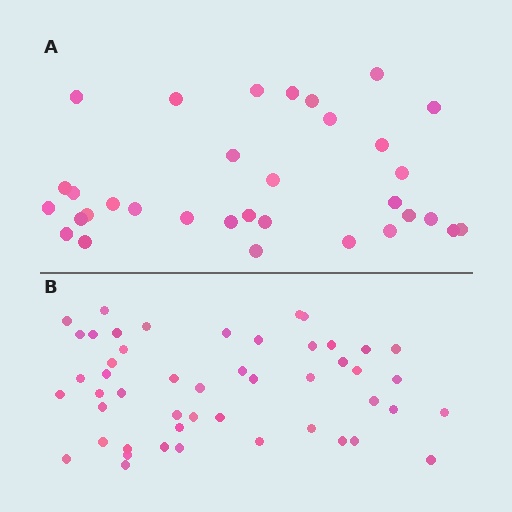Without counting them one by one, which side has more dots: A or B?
Region B (the bottom region) has more dots.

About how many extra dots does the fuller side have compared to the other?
Region B has approximately 15 more dots than region A.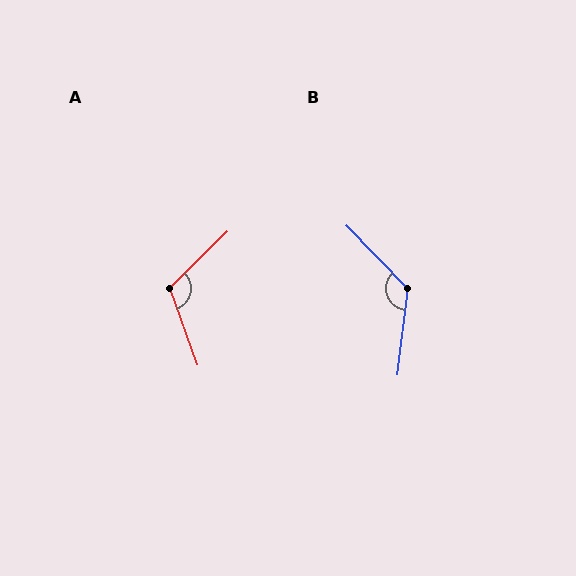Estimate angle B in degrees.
Approximately 129 degrees.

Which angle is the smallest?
A, at approximately 114 degrees.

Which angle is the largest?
B, at approximately 129 degrees.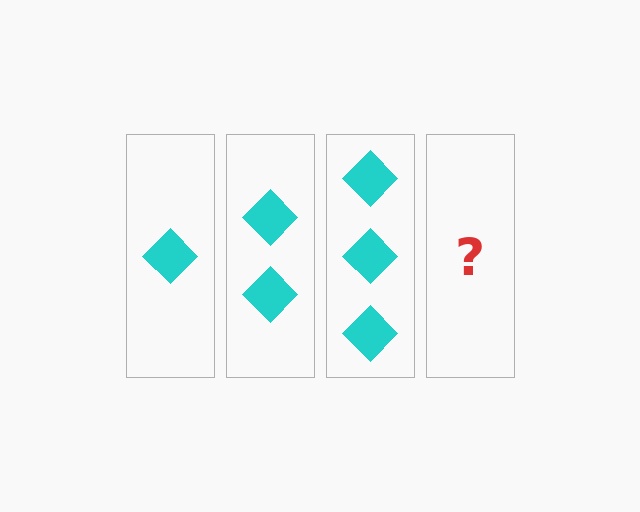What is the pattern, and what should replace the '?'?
The pattern is that each step adds one more diamond. The '?' should be 4 diamonds.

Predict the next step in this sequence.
The next step is 4 diamonds.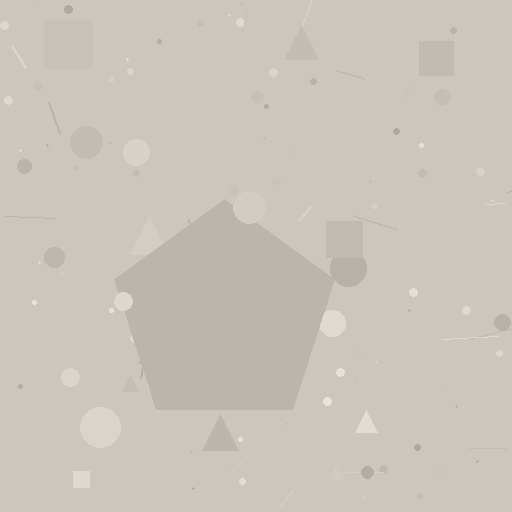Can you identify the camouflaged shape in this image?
The camouflaged shape is a pentagon.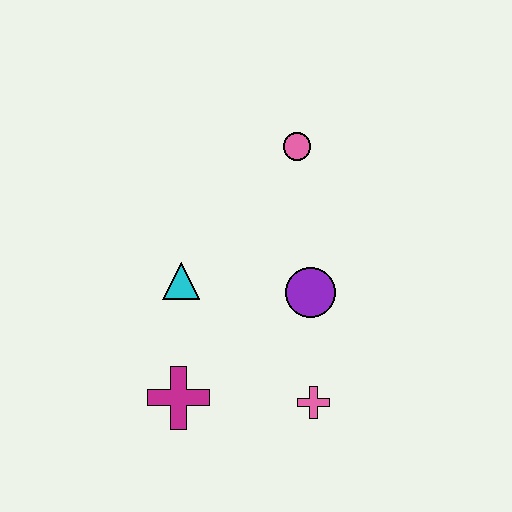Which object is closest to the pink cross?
The purple circle is closest to the pink cross.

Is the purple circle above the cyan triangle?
No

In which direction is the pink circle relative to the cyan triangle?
The pink circle is above the cyan triangle.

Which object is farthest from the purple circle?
The magenta cross is farthest from the purple circle.